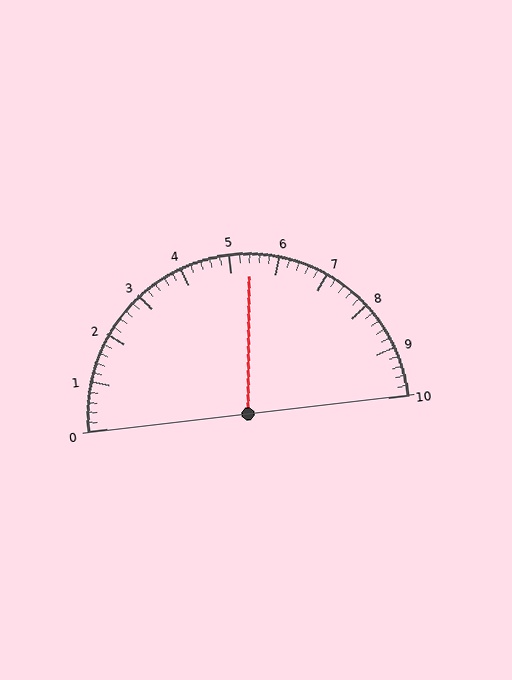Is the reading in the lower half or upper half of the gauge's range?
The reading is in the upper half of the range (0 to 10).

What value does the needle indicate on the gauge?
The needle indicates approximately 5.4.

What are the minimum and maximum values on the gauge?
The gauge ranges from 0 to 10.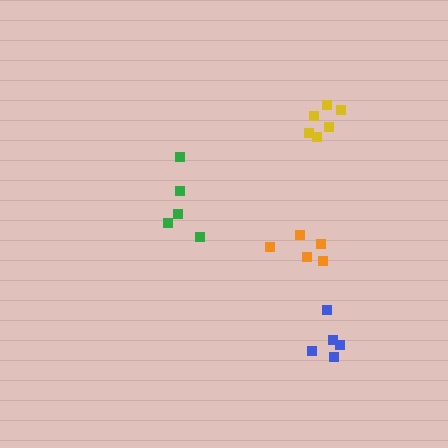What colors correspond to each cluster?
The clusters are colored: orange, blue, green, yellow.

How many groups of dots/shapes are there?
There are 4 groups.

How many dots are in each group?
Group 1: 5 dots, Group 2: 5 dots, Group 3: 5 dots, Group 4: 6 dots (21 total).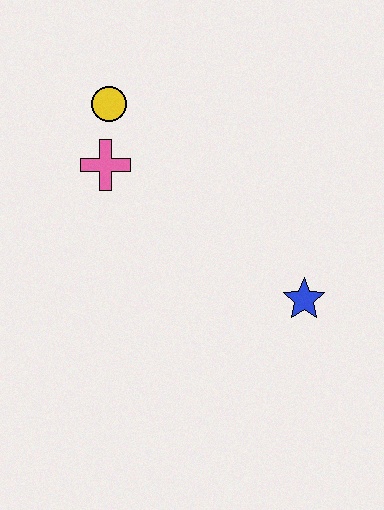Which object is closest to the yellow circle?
The pink cross is closest to the yellow circle.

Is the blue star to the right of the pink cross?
Yes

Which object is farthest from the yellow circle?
The blue star is farthest from the yellow circle.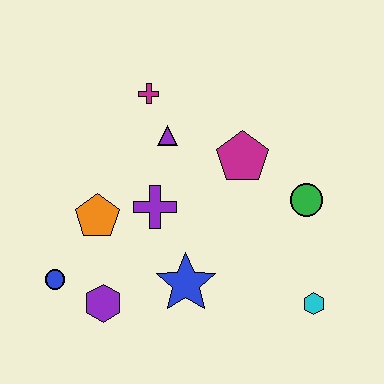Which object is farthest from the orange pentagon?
The cyan hexagon is farthest from the orange pentagon.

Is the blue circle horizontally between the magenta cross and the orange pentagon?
No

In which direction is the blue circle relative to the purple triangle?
The blue circle is below the purple triangle.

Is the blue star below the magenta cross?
Yes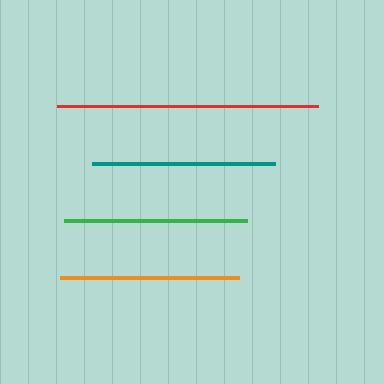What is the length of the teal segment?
The teal segment is approximately 183 pixels long.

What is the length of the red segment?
The red segment is approximately 261 pixels long.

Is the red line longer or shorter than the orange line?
The red line is longer than the orange line.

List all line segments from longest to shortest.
From longest to shortest: red, green, teal, orange.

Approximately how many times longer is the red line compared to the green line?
The red line is approximately 1.4 times the length of the green line.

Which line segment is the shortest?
The orange line is the shortest at approximately 179 pixels.